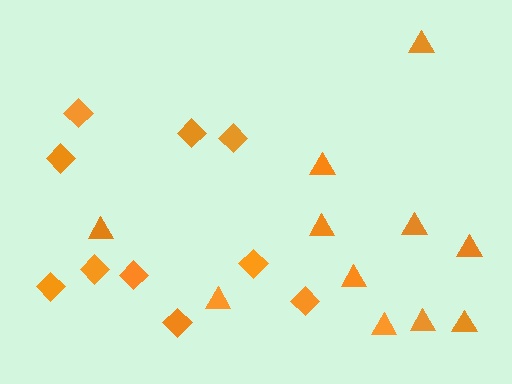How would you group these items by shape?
There are 2 groups: one group of triangles (11) and one group of diamonds (10).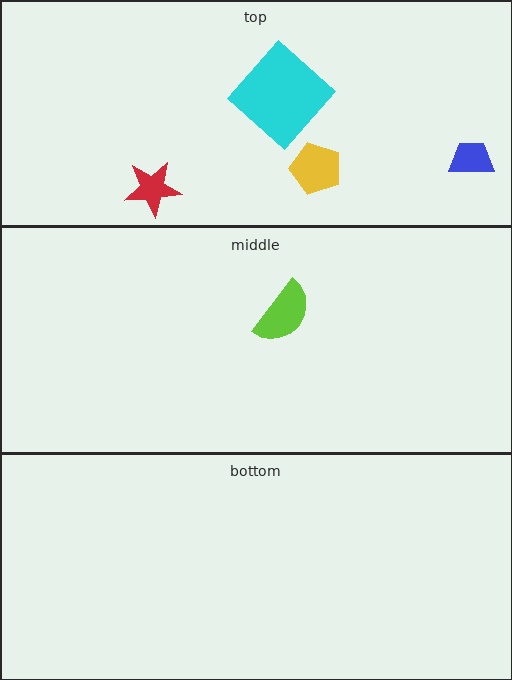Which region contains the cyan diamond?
The top region.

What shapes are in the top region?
The blue trapezoid, the red star, the yellow pentagon, the cyan diamond.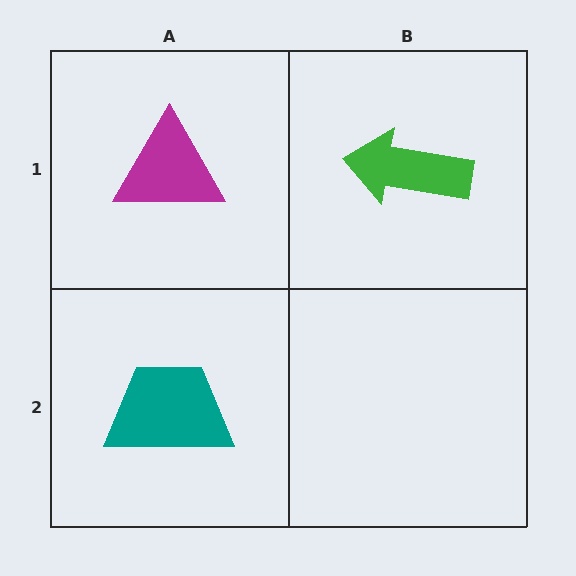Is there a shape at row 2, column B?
No, that cell is empty.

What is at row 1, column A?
A magenta triangle.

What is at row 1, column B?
A green arrow.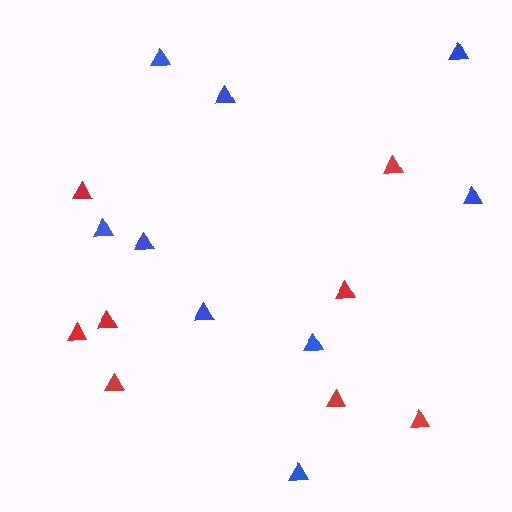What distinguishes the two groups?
There are 2 groups: one group of blue triangles (9) and one group of red triangles (8).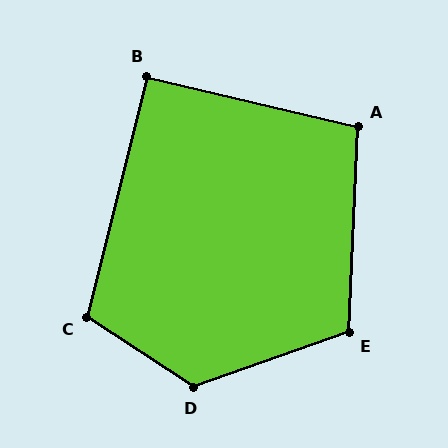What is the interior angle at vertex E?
Approximately 112 degrees (obtuse).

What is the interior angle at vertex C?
Approximately 109 degrees (obtuse).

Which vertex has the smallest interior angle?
B, at approximately 91 degrees.